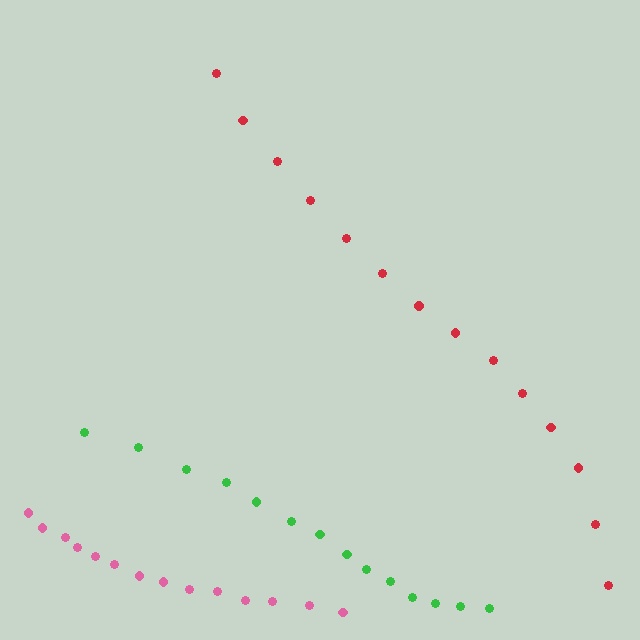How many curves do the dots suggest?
There are 3 distinct paths.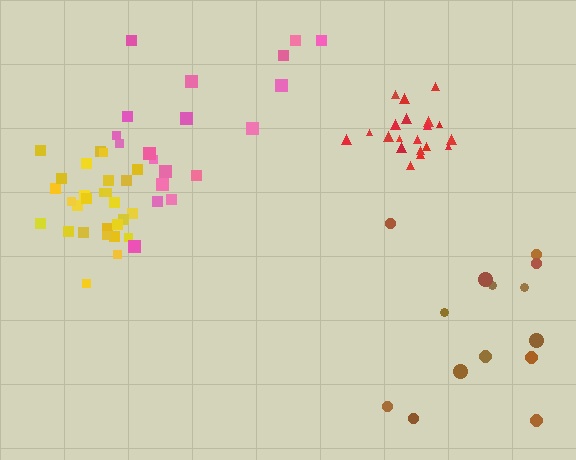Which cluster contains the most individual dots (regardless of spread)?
Yellow (28).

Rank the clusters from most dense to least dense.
red, yellow, pink, brown.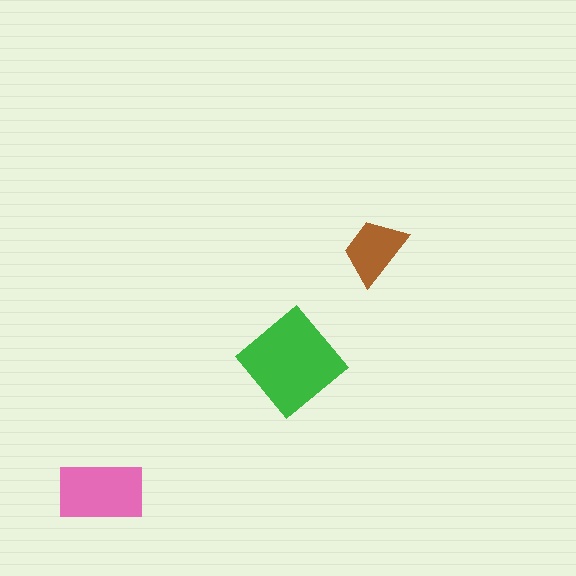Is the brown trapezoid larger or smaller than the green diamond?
Smaller.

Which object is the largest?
The green diamond.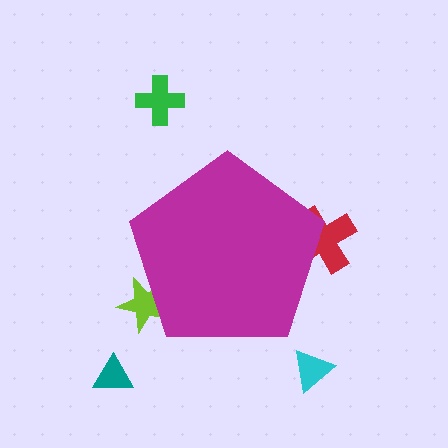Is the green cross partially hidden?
No, the green cross is fully visible.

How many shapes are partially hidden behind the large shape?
2 shapes are partially hidden.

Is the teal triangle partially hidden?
No, the teal triangle is fully visible.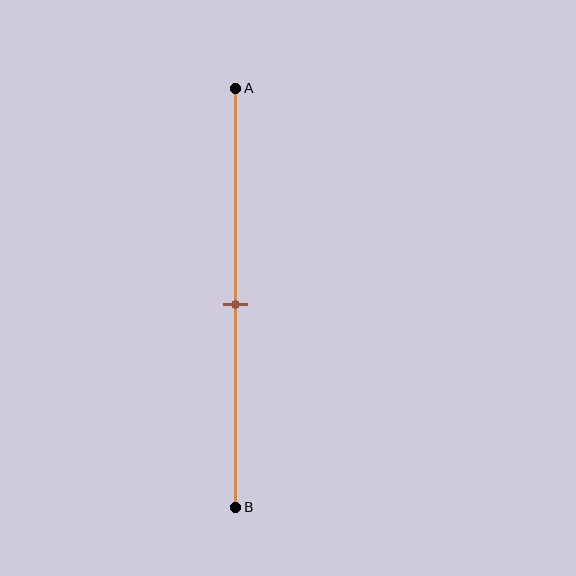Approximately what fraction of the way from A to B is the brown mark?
The brown mark is approximately 50% of the way from A to B.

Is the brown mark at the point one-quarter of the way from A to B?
No, the mark is at about 50% from A, not at the 25% one-quarter point.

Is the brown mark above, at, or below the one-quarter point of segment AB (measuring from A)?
The brown mark is below the one-quarter point of segment AB.